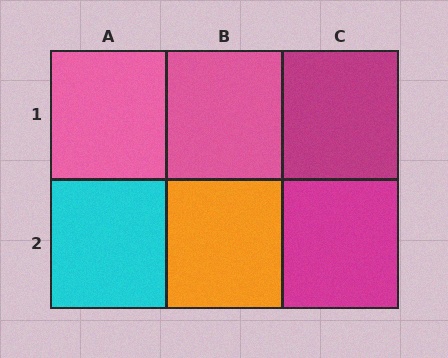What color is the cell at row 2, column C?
Magenta.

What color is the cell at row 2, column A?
Cyan.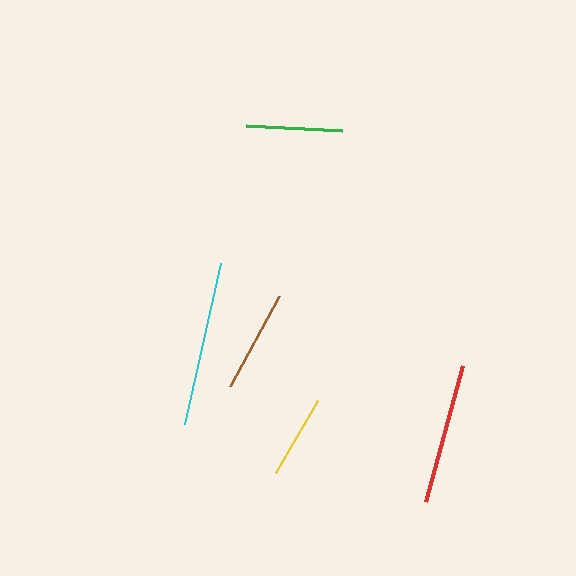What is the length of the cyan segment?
The cyan segment is approximately 165 pixels long.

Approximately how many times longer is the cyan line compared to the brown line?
The cyan line is approximately 1.6 times the length of the brown line.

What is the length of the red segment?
The red segment is approximately 140 pixels long.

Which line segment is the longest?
The cyan line is the longest at approximately 165 pixels.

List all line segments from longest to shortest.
From longest to shortest: cyan, red, brown, green, yellow.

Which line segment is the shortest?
The yellow line is the shortest at approximately 83 pixels.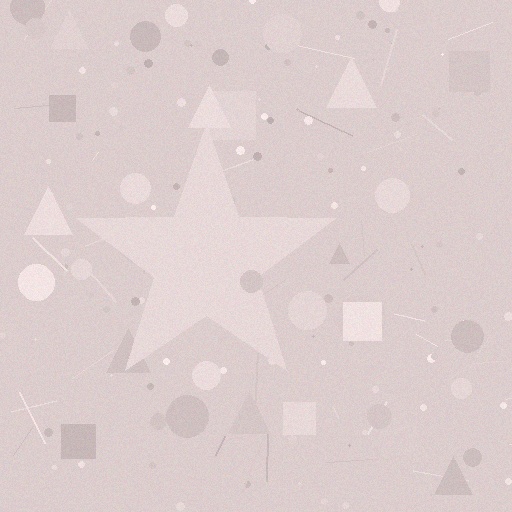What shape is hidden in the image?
A star is hidden in the image.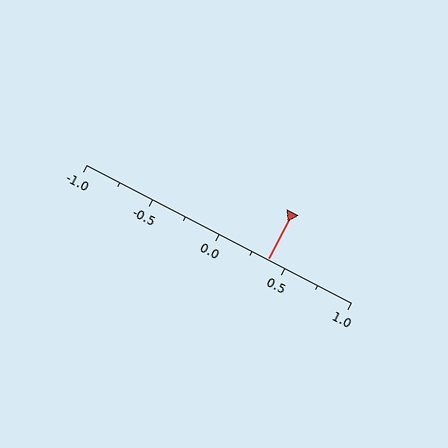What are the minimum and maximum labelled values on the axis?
The axis runs from -1.0 to 1.0.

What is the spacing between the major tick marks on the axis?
The major ticks are spaced 0.5 apart.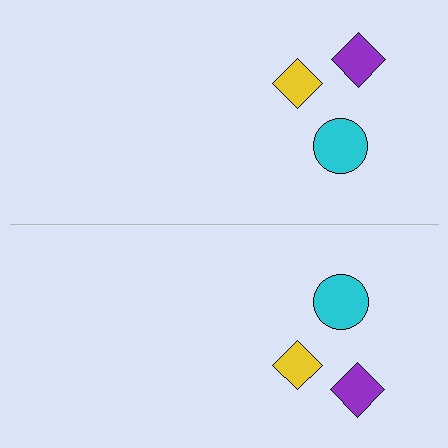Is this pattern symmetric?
Yes, this pattern has bilateral (reflection) symmetry.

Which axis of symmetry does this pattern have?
The pattern has a horizontal axis of symmetry running through the center of the image.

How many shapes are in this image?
There are 6 shapes in this image.